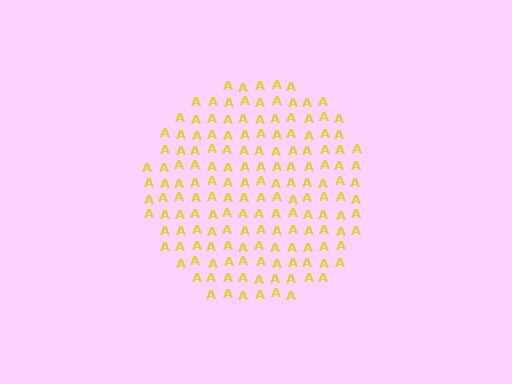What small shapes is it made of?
It is made of small letter A's.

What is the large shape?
The large shape is a circle.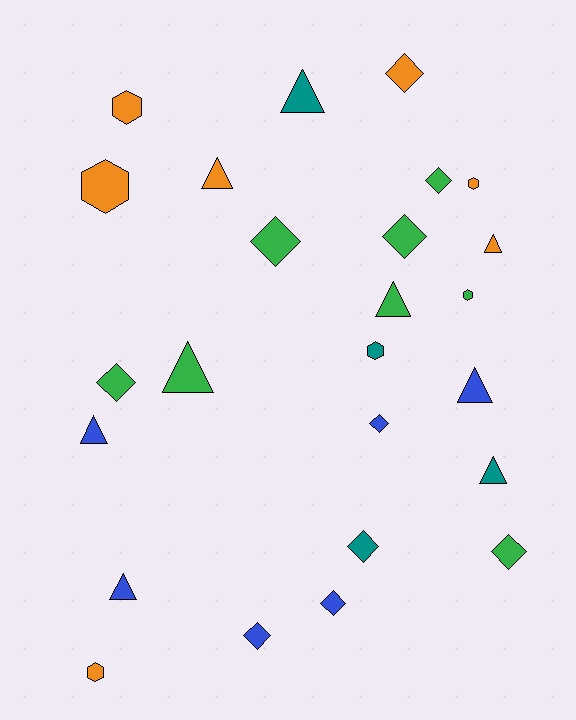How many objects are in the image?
There are 25 objects.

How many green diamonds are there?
There are 5 green diamonds.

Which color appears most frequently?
Green, with 8 objects.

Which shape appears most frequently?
Diamond, with 10 objects.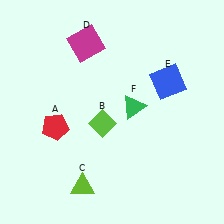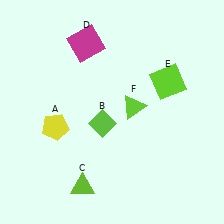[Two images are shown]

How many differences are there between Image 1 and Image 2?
There are 3 differences between the two images.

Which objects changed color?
A changed from red to yellow. E changed from blue to lime. F changed from green to lime.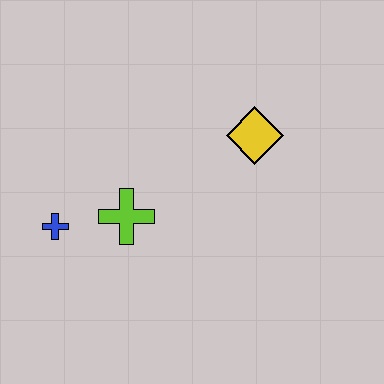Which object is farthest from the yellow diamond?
The blue cross is farthest from the yellow diamond.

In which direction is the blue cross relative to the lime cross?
The blue cross is to the left of the lime cross.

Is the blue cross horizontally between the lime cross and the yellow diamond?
No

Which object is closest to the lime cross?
The blue cross is closest to the lime cross.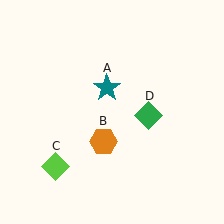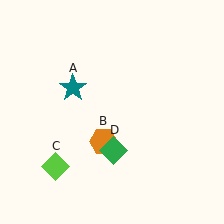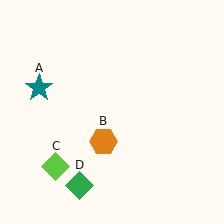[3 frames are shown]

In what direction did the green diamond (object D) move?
The green diamond (object D) moved down and to the left.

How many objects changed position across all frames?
2 objects changed position: teal star (object A), green diamond (object D).